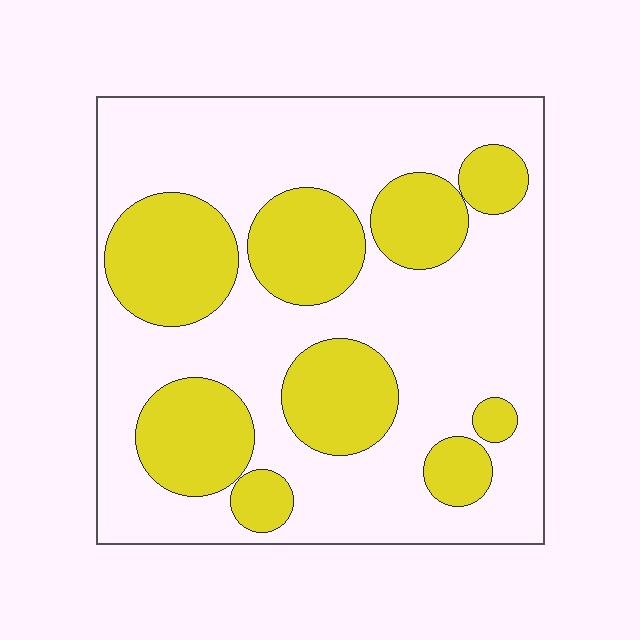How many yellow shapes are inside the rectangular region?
9.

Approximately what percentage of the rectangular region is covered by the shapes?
Approximately 35%.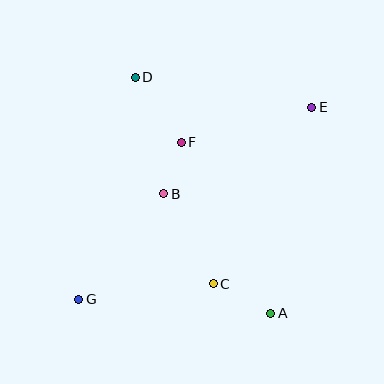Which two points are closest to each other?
Points B and F are closest to each other.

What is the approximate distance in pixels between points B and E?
The distance between B and E is approximately 172 pixels.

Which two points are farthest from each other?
Points E and G are farthest from each other.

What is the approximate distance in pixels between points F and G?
The distance between F and G is approximately 188 pixels.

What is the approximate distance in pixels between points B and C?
The distance between B and C is approximately 102 pixels.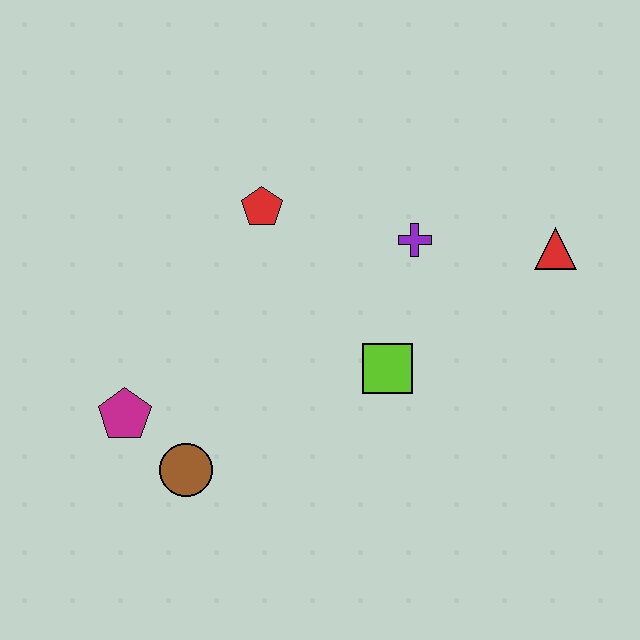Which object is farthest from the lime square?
The magenta pentagon is farthest from the lime square.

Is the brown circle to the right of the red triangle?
No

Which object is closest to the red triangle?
The purple cross is closest to the red triangle.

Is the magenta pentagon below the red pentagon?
Yes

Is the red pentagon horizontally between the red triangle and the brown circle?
Yes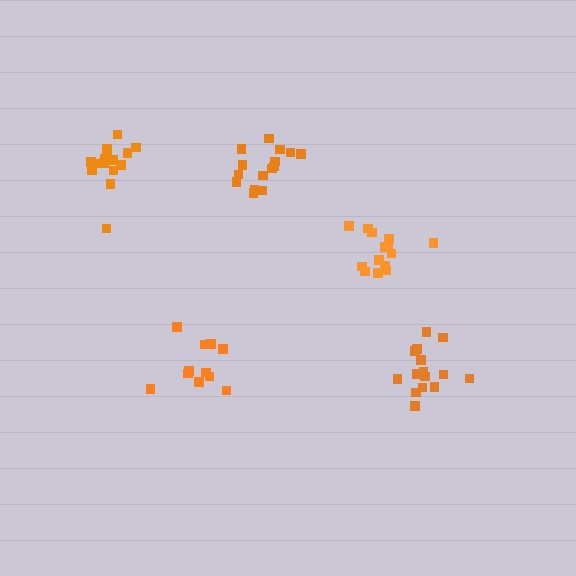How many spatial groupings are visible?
There are 5 spatial groupings.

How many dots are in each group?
Group 1: 11 dots, Group 2: 16 dots, Group 3: 15 dots, Group 4: 15 dots, Group 5: 14 dots (71 total).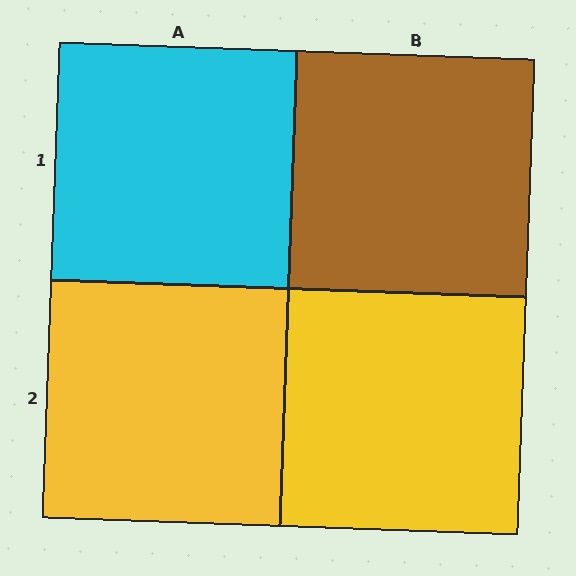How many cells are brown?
1 cell is brown.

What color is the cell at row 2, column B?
Yellow.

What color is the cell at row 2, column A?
Yellow.